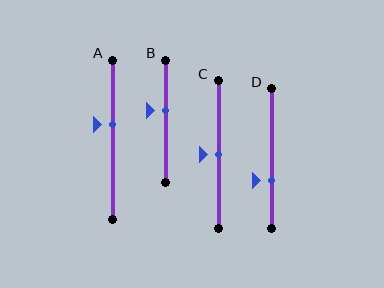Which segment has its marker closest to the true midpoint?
Segment C has its marker closest to the true midpoint.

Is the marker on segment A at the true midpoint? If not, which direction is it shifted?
No, the marker on segment A is shifted upward by about 10% of the segment length.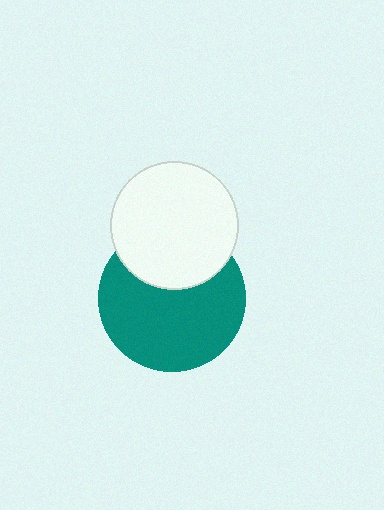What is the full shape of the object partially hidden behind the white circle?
The partially hidden object is a teal circle.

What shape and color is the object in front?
The object in front is a white circle.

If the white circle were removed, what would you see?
You would see the complete teal circle.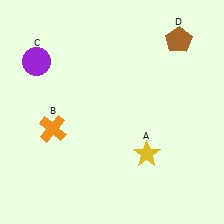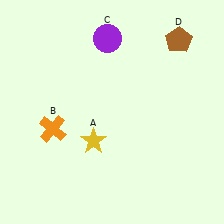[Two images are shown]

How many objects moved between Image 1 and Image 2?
2 objects moved between the two images.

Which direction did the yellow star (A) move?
The yellow star (A) moved left.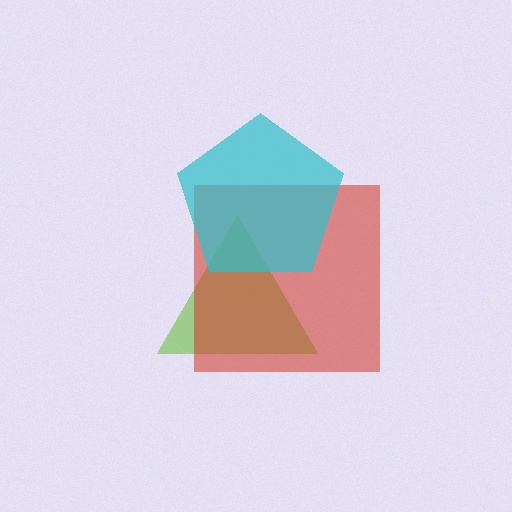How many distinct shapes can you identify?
There are 3 distinct shapes: a lime triangle, a red square, a cyan pentagon.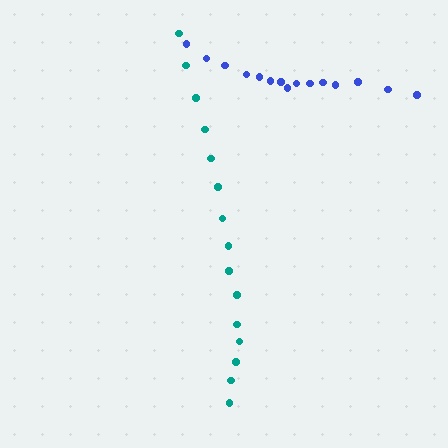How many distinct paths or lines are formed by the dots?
There are 2 distinct paths.